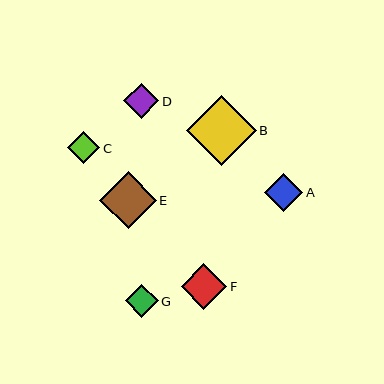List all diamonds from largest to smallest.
From largest to smallest: B, E, F, A, D, G, C.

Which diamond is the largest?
Diamond B is the largest with a size of approximately 70 pixels.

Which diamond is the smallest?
Diamond C is the smallest with a size of approximately 32 pixels.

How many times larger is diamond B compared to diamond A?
Diamond B is approximately 1.9 times the size of diamond A.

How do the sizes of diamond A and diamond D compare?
Diamond A and diamond D are approximately the same size.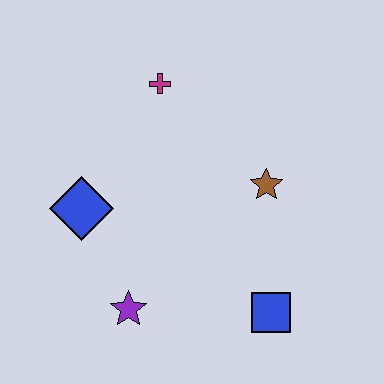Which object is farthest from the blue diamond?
The blue square is farthest from the blue diamond.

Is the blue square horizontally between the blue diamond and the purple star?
No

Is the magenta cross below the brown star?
No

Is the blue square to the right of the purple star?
Yes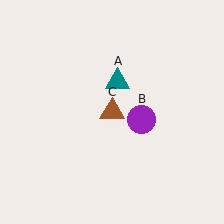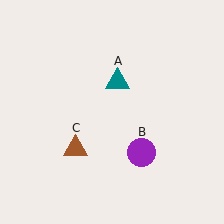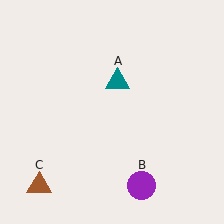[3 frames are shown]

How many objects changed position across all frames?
2 objects changed position: purple circle (object B), brown triangle (object C).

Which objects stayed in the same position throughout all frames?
Teal triangle (object A) remained stationary.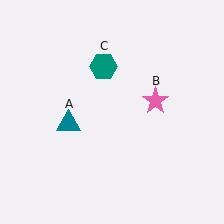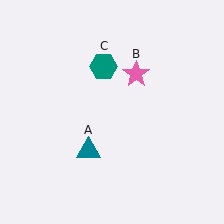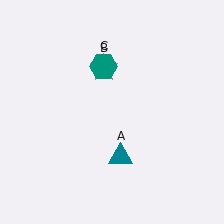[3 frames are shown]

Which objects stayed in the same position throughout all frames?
Teal hexagon (object C) remained stationary.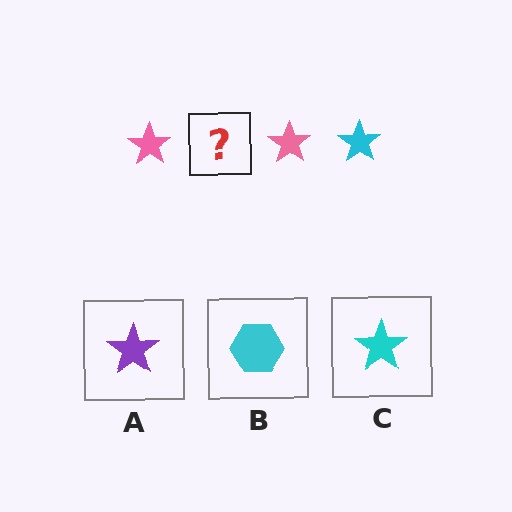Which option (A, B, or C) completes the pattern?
C.